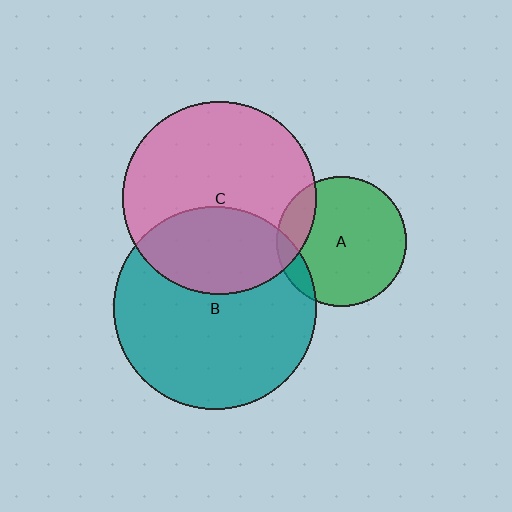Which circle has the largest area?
Circle B (teal).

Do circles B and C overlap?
Yes.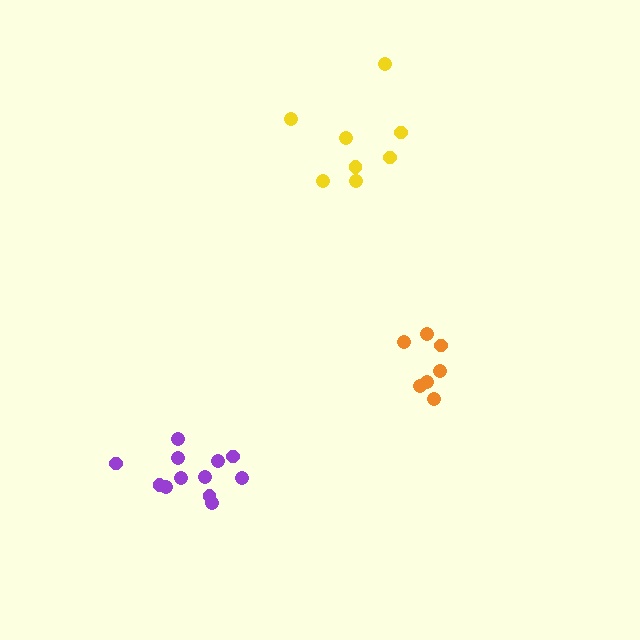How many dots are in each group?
Group 1: 12 dots, Group 2: 7 dots, Group 3: 8 dots (27 total).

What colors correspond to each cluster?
The clusters are colored: purple, orange, yellow.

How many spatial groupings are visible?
There are 3 spatial groupings.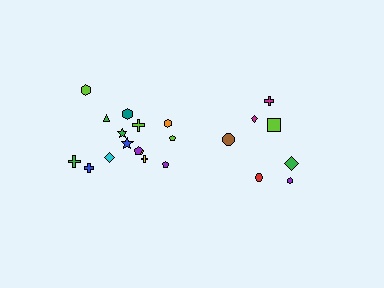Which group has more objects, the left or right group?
The left group.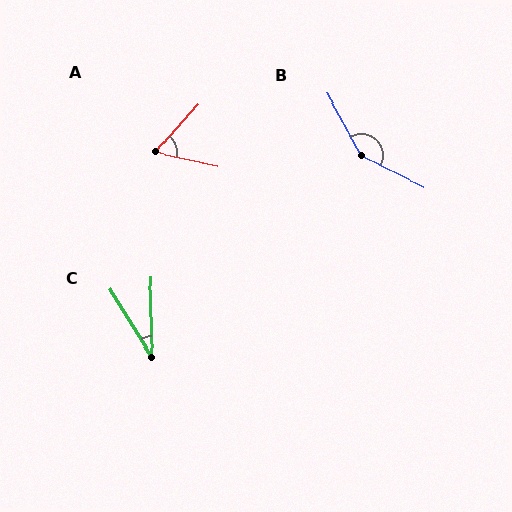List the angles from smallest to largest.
C (30°), A (60°), B (145°).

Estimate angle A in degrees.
Approximately 60 degrees.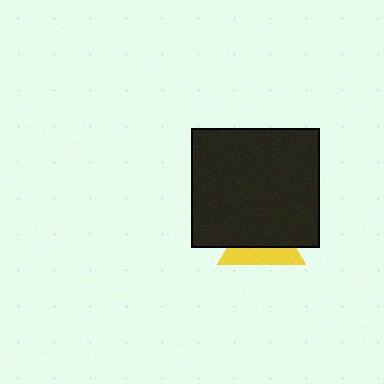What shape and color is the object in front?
The object in front is a black rectangle.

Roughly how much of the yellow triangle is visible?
A small part of it is visible (roughly 41%).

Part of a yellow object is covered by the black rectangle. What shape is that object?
It is a triangle.